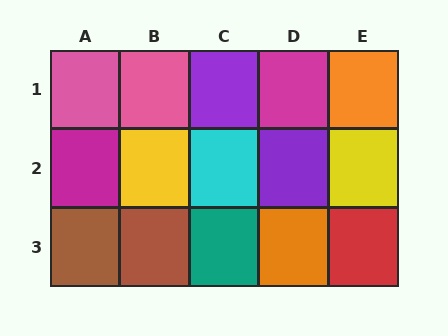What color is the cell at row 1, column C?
Purple.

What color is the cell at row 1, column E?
Orange.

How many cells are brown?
2 cells are brown.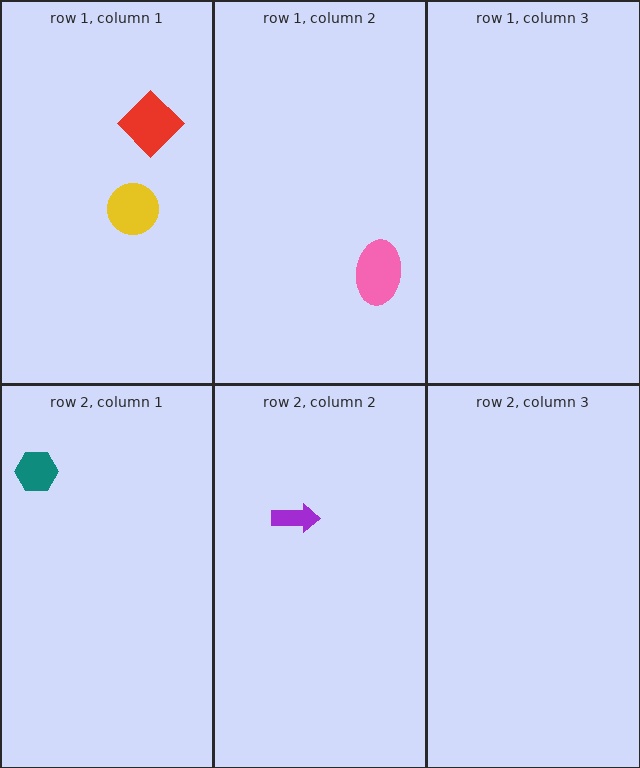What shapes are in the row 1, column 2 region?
The pink ellipse.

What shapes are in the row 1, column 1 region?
The yellow circle, the red diamond.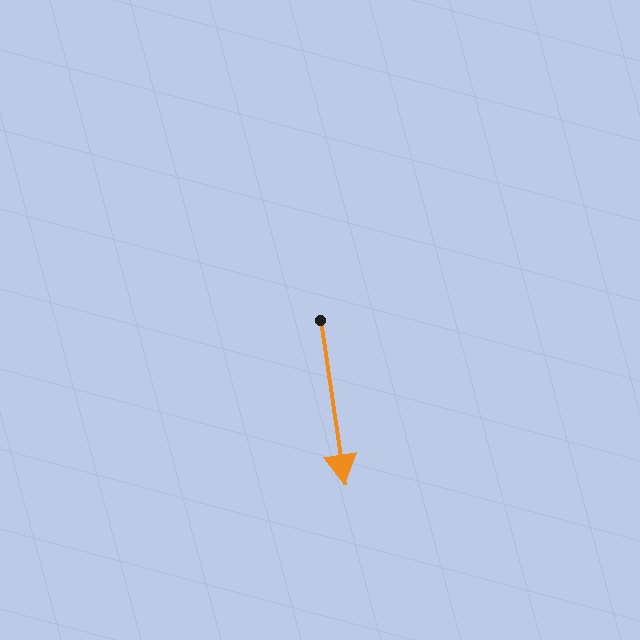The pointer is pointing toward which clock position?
Roughly 6 o'clock.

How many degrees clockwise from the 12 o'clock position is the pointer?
Approximately 171 degrees.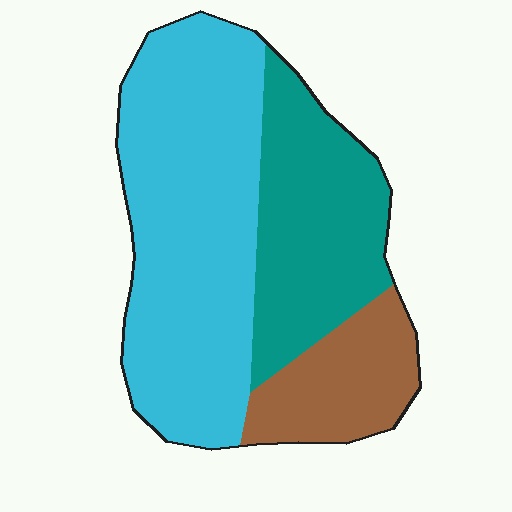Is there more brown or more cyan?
Cyan.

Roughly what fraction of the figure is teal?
Teal takes up about one third (1/3) of the figure.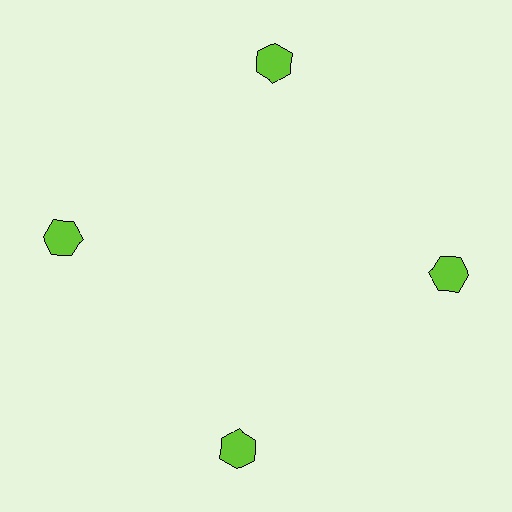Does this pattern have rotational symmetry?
Yes, this pattern has 4-fold rotational symmetry. It looks the same after rotating 90 degrees around the center.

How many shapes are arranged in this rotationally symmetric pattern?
There are 4 shapes, arranged in 4 groups of 1.